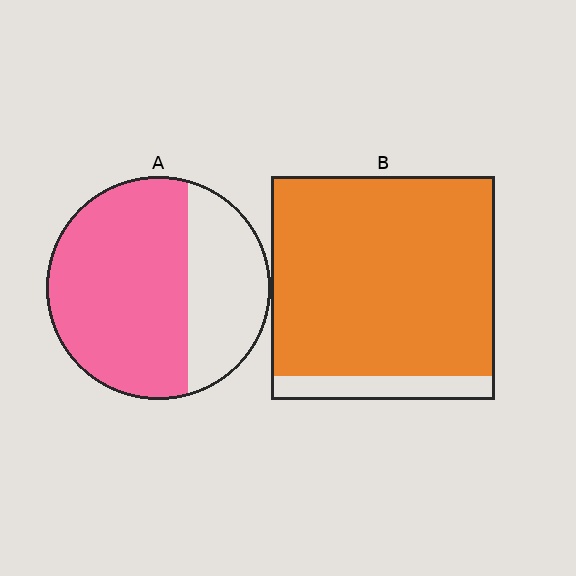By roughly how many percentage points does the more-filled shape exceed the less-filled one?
By roughly 25 percentage points (B over A).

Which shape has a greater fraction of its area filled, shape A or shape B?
Shape B.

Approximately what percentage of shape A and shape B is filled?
A is approximately 65% and B is approximately 90%.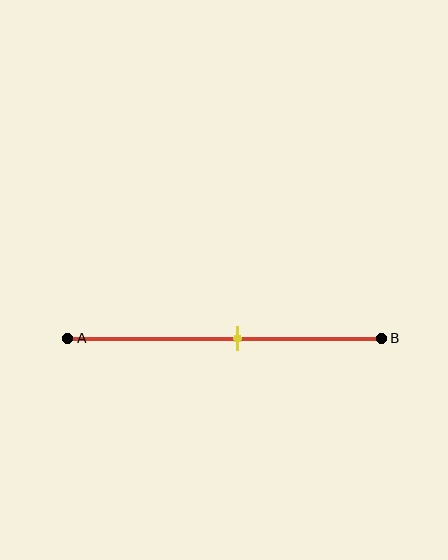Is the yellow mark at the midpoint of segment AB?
No, the mark is at about 55% from A, not at the 50% midpoint.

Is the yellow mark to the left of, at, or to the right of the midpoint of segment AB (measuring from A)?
The yellow mark is to the right of the midpoint of segment AB.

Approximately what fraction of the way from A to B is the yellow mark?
The yellow mark is approximately 55% of the way from A to B.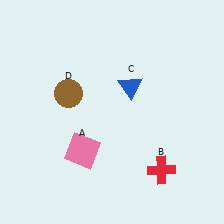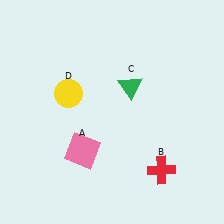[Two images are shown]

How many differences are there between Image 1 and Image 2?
There are 2 differences between the two images.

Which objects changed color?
C changed from blue to green. D changed from brown to yellow.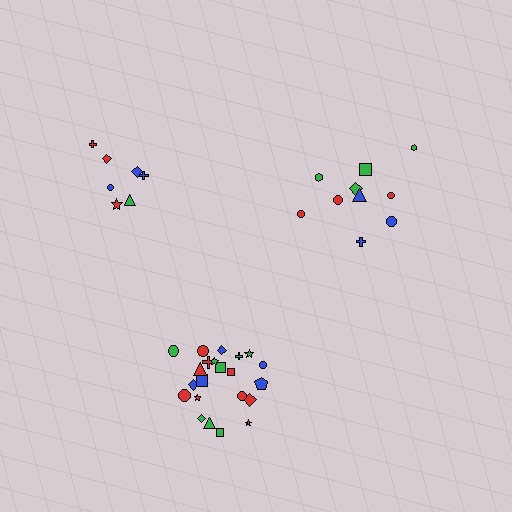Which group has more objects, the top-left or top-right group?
The top-right group.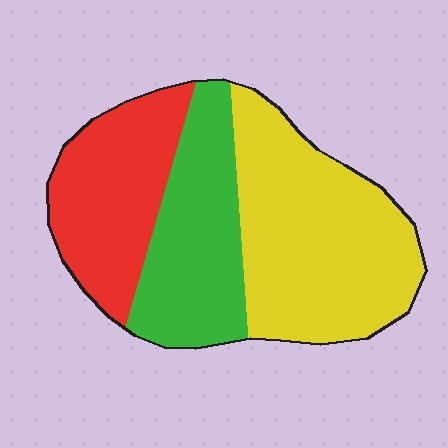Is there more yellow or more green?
Yellow.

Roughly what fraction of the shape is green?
Green takes up about one quarter (1/4) of the shape.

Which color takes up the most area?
Yellow, at roughly 45%.